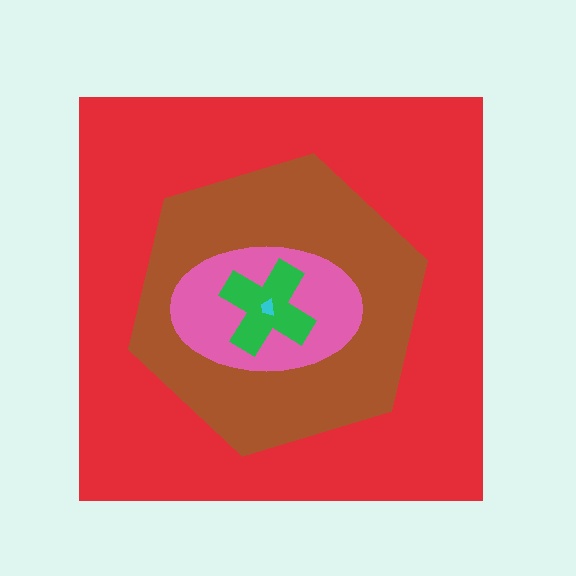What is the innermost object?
The cyan trapezoid.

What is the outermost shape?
The red square.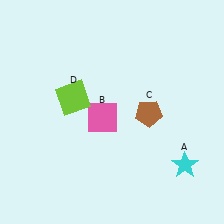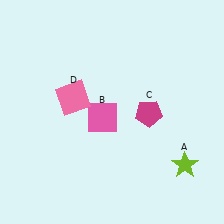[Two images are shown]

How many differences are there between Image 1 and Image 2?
There are 3 differences between the two images.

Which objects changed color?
A changed from cyan to lime. C changed from brown to magenta. D changed from lime to pink.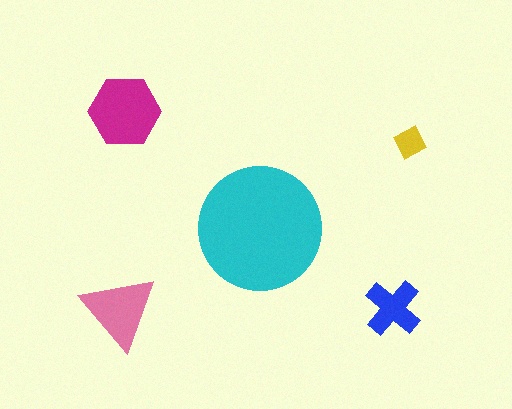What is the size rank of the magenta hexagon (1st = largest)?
2nd.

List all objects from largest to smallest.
The cyan circle, the magenta hexagon, the pink triangle, the blue cross, the yellow diamond.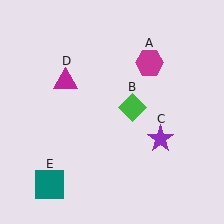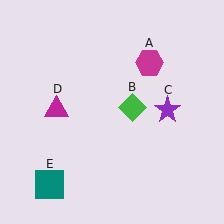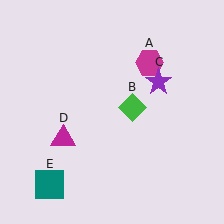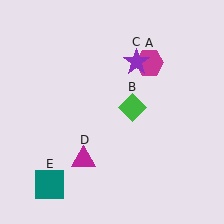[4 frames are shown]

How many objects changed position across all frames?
2 objects changed position: purple star (object C), magenta triangle (object D).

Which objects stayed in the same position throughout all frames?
Magenta hexagon (object A) and green diamond (object B) and teal square (object E) remained stationary.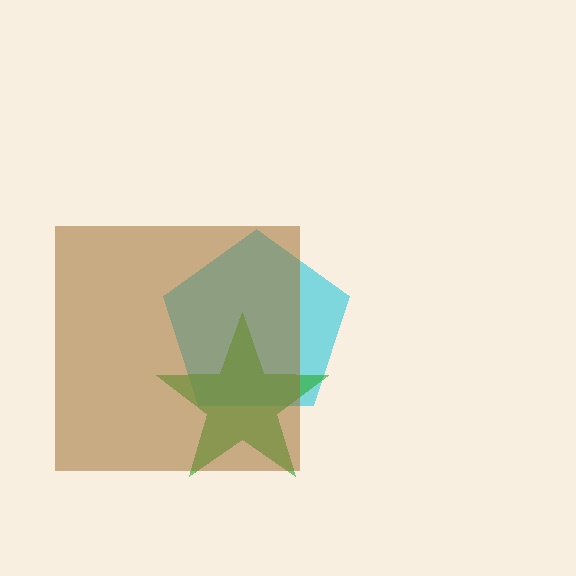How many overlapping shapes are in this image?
There are 3 overlapping shapes in the image.